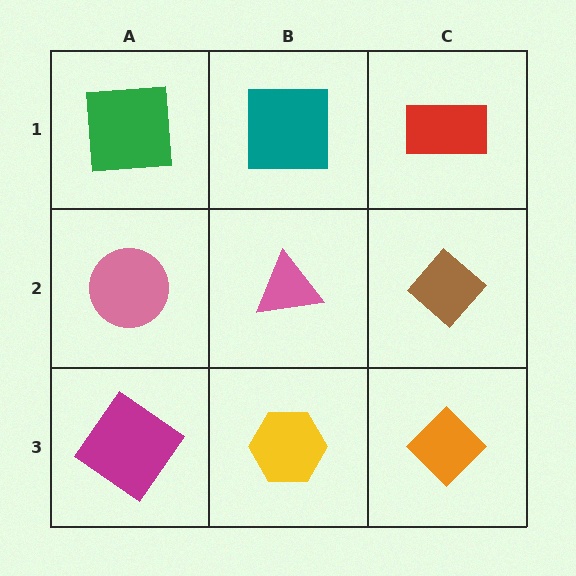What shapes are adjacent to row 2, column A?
A green square (row 1, column A), a magenta diamond (row 3, column A), a pink triangle (row 2, column B).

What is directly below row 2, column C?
An orange diamond.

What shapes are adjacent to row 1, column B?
A pink triangle (row 2, column B), a green square (row 1, column A), a red rectangle (row 1, column C).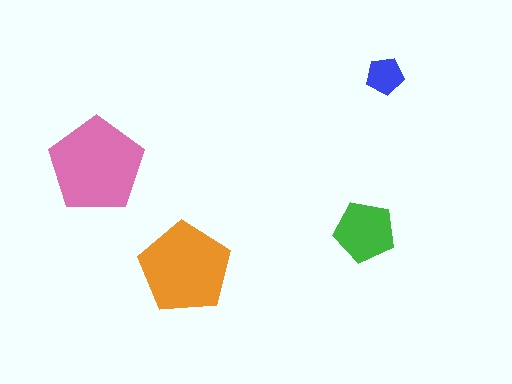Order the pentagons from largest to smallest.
the pink one, the orange one, the green one, the blue one.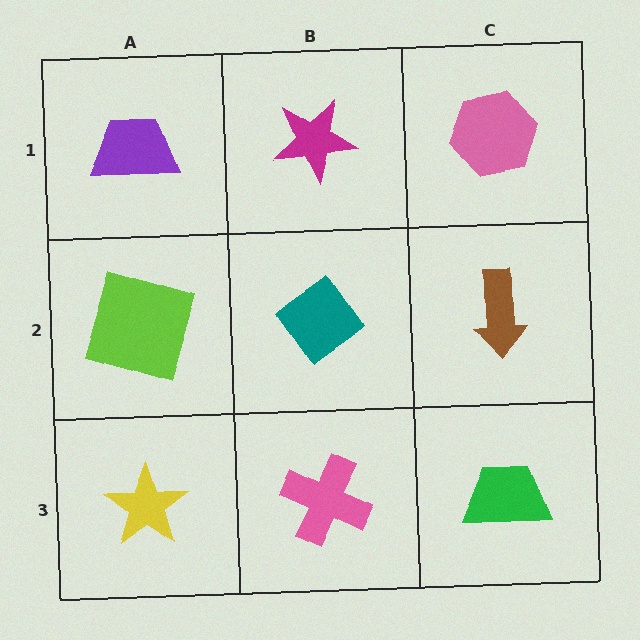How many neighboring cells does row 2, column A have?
3.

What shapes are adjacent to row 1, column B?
A teal diamond (row 2, column B), a purple trapezoid (row 1, column A), a pink hexagon (row 1, column C).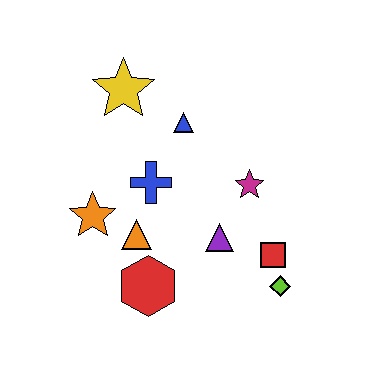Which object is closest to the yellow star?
The blue triangle is closest to the yellow star.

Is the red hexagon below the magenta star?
Yes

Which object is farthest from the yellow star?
The lime diamond is farthest from the yellow star.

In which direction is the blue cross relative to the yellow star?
The blue cross is below the yellow star.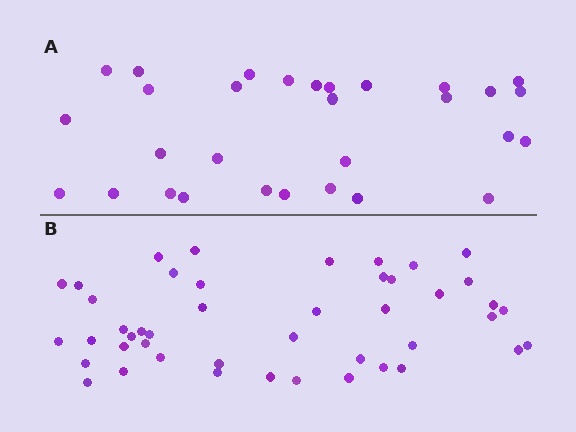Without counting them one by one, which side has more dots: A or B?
Region B (the bottom region) has more dots.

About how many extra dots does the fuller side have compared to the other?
Region B has approximately 15 more dots than region A.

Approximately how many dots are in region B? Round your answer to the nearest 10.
About 40 dots. (The exact count is 45, which rounds to 40.)